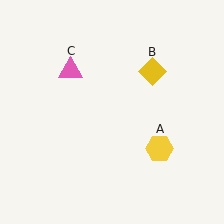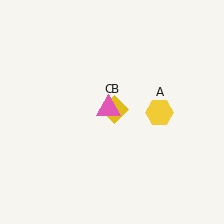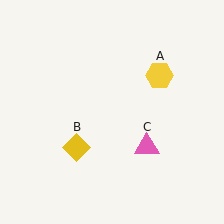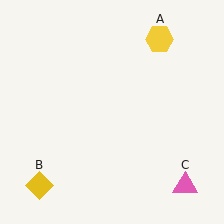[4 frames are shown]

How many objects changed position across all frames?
3 objects changed position: yellow hexagon (object A), yellow diamond (object B), pink triangle (object C).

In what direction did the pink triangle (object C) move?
The pink triangle (object C) moved down and to the right.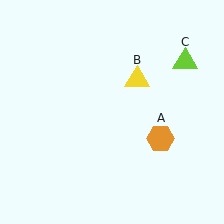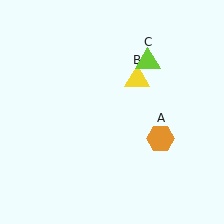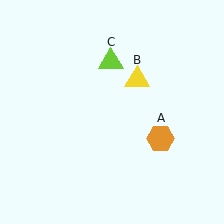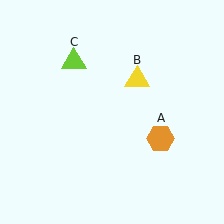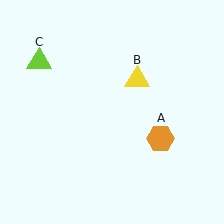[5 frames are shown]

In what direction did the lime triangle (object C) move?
The lime triangle (object C) moved left.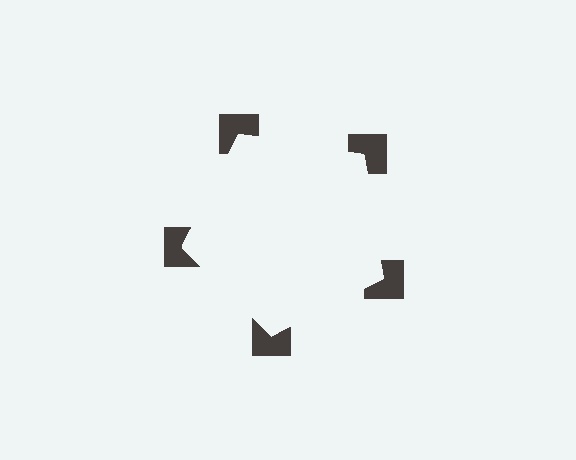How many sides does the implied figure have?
5 sides.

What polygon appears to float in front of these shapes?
An illusory pentagon — its edges are inferred from the aligned wedge cuts in the notched squares, not physically drawn.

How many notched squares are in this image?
There are 5 — one at each vertex of the illusory pentagon.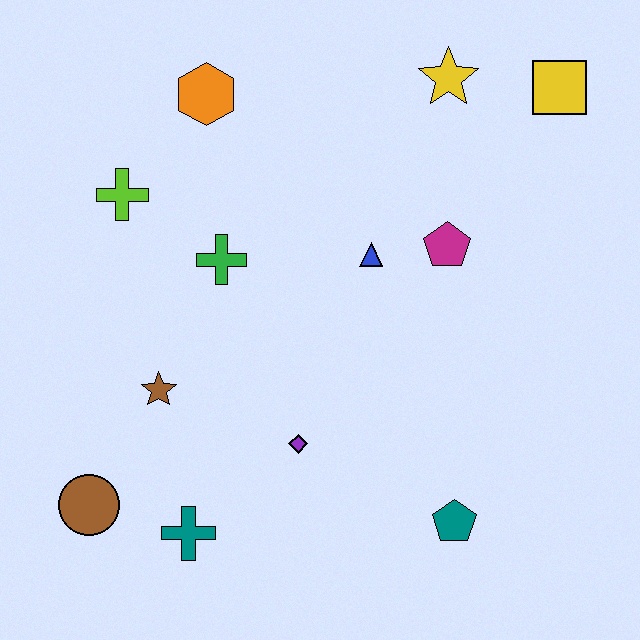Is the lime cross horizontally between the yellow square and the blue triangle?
No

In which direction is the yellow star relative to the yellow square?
The yellow star is to the left of the yellow square.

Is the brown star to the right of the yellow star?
No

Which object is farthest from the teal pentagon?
The orange hexagon is farthest from the teal pentagon.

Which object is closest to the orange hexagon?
The lime cross is closest to the orange hexagon.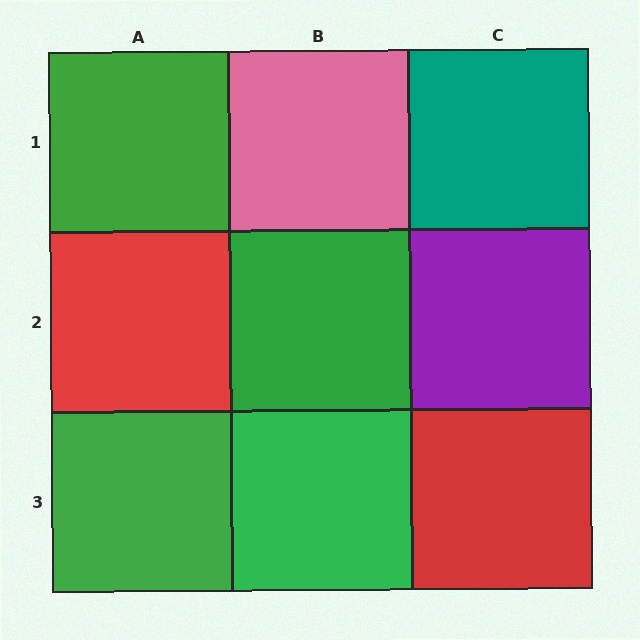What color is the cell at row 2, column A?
Red.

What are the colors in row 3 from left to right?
Green, green, red.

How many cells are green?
4 cells are green.